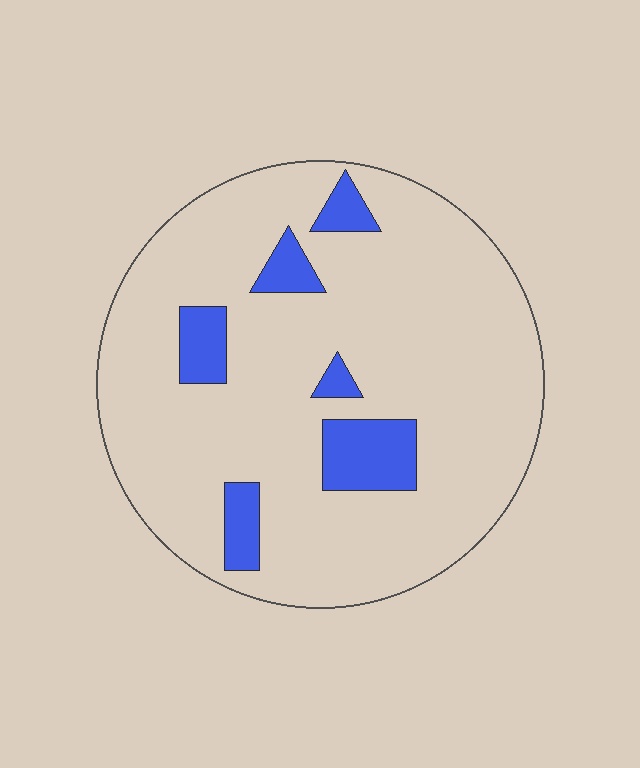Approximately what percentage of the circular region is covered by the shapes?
Approximately 15%.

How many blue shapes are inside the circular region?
6.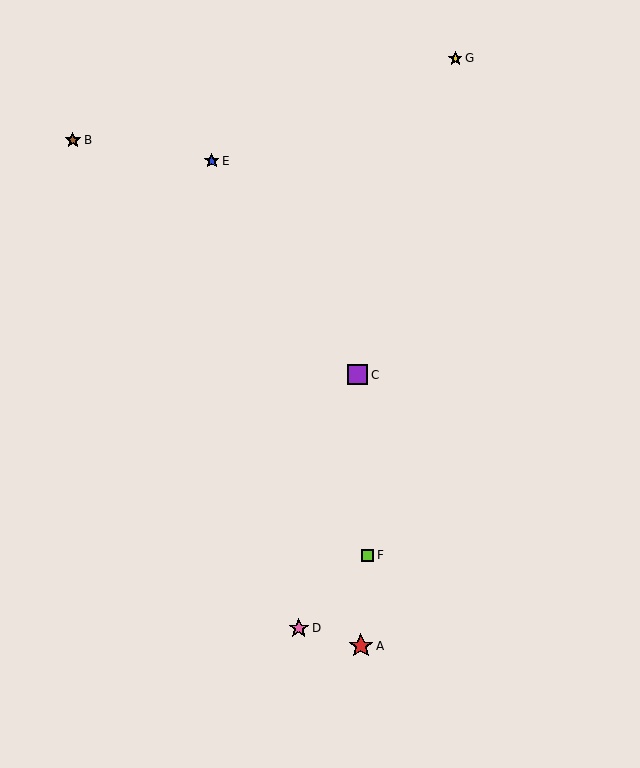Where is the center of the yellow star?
The center of the yellow star is at (455, 59).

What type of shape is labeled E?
Shape E is a blue star.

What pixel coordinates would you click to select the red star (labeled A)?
Click at (361, 646) to select the red star A.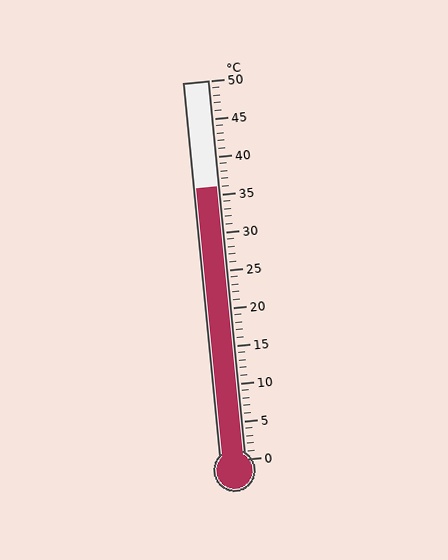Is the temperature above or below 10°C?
The temperature is above 10°C.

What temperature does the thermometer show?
The thermometer shows approximately 36°C.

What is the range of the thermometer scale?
The thermometer scale ranges from 0°C to 50°C.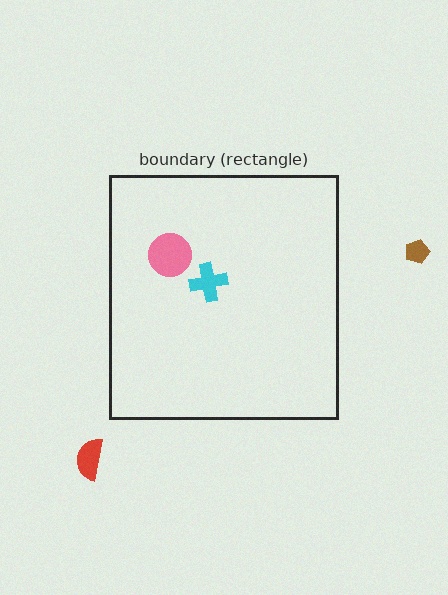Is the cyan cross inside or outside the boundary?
Inside.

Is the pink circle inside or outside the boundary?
Inside.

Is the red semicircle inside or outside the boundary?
Outside.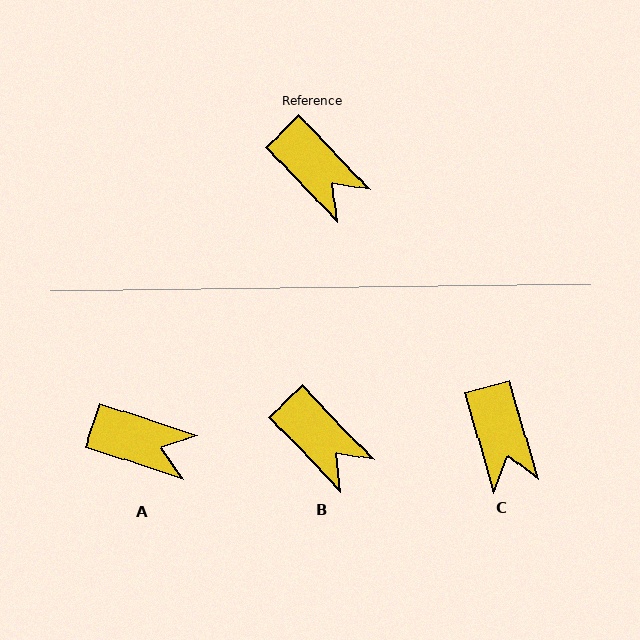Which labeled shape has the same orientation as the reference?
B.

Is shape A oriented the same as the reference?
No, it is off by about 28 degrees.